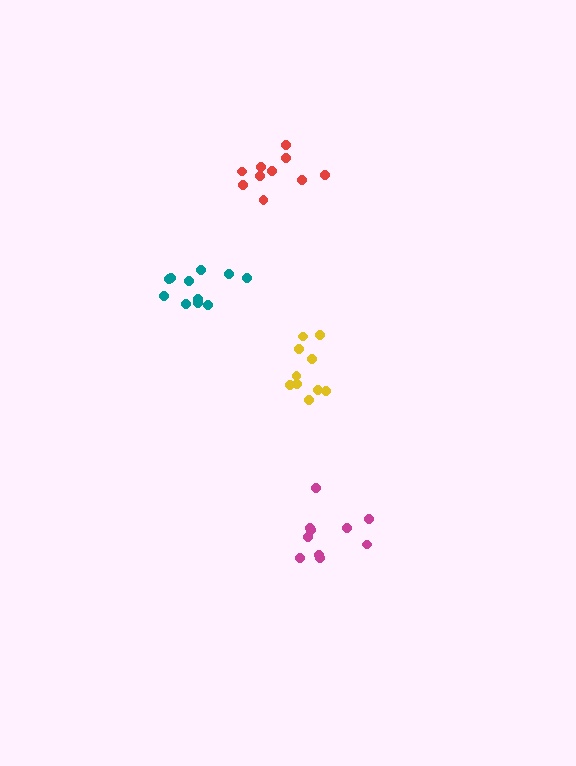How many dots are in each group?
Group 1: 10 dots, Group 2: 10 dots, Group 3: 10 dots, Group 4: 11 dots (41 total).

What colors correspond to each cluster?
The clusters are colored: yellow, red, magenta, teal.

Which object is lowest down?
The magenta cluster is bottommost.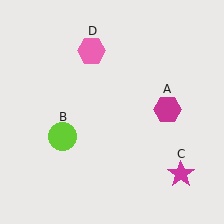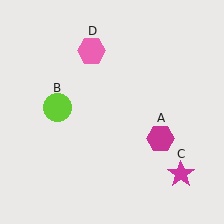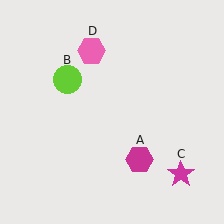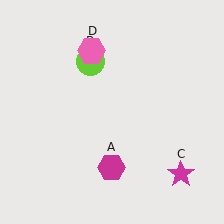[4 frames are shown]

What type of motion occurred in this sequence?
The magenta hexagon (object A), lime circle (object B) rotated clockwise around the center of the scene.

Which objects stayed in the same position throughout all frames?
Magenta star (object C) and pink hexagon (object D) remained stationary.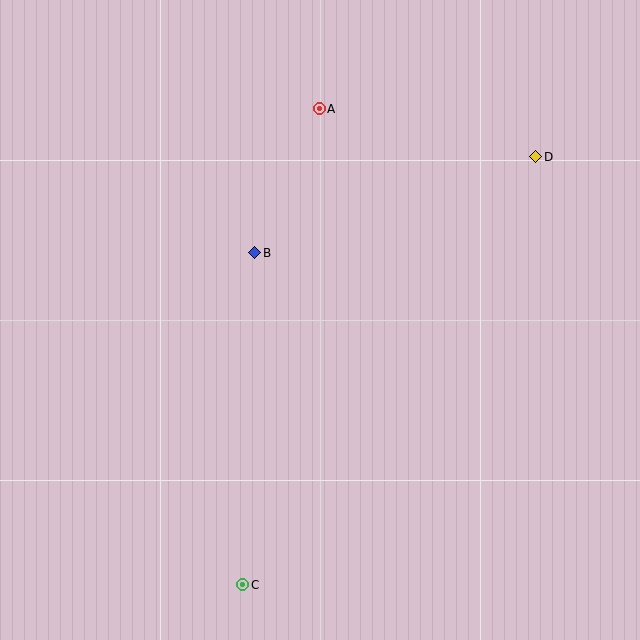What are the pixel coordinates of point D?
Point D is at (536, 157).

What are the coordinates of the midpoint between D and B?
The midpoint between D and B is at (395, 205).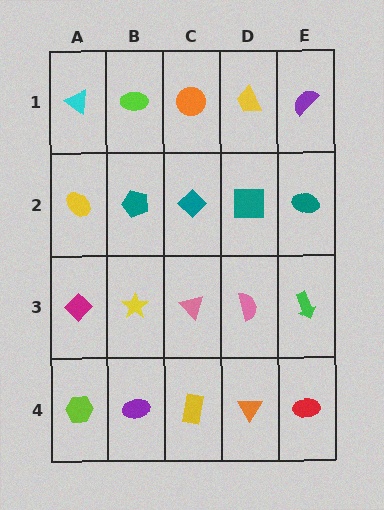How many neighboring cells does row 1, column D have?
3.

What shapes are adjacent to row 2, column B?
A lime ellipse (row 1, column B), a yellow star (row 3, column B), a yellow ellipse (row 2, column A), a teal diamond (row 2, column C).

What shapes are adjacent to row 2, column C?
An orange circle (row 1, column C), a pink triangle (row 3, column C), a teal pentagon (row 2, column B), a teal square (row 2, column D).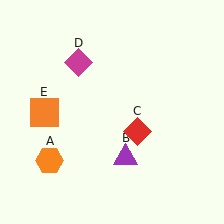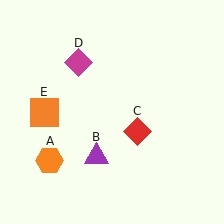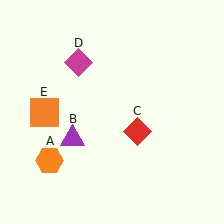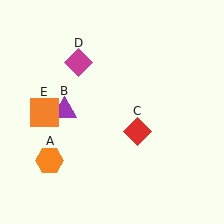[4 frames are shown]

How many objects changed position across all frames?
1 object changed position: purple triangle (object B).